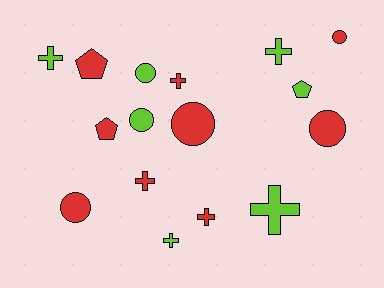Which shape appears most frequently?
Cross, with 7 objects.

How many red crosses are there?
There are 3 red crosses.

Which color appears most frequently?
Red, with 9 objects.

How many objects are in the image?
There are 16 objects.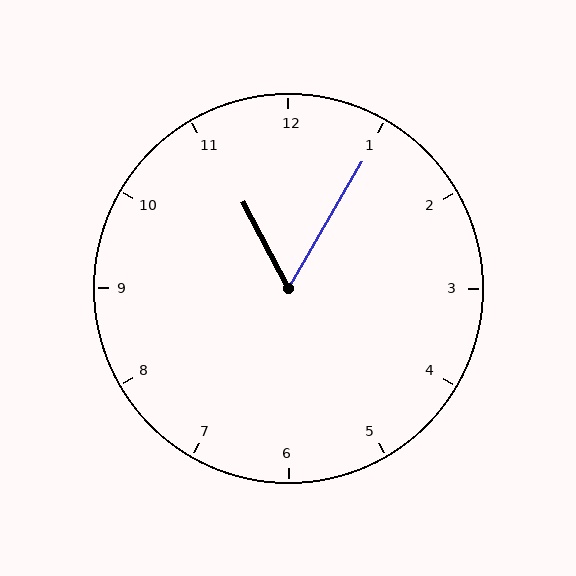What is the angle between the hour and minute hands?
Approximately 58 degrees.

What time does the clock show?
11:05.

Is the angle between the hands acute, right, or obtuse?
It is acute.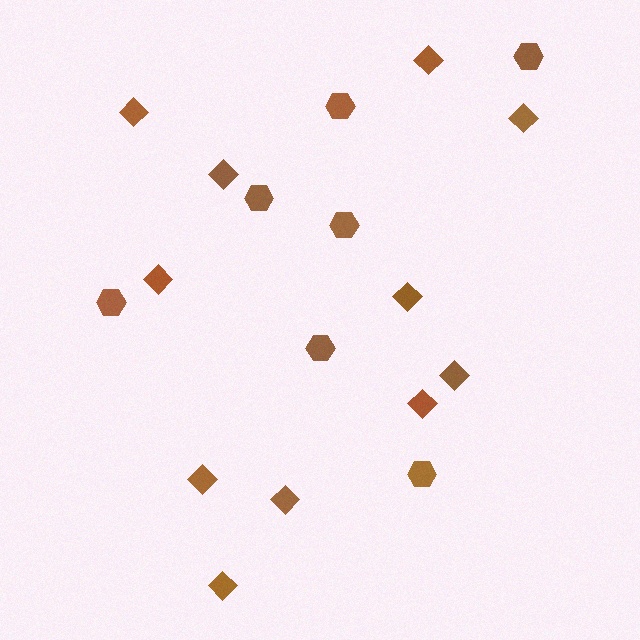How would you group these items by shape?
There are 2 groups: one group of diamonds (11) and one group of hexagons (7).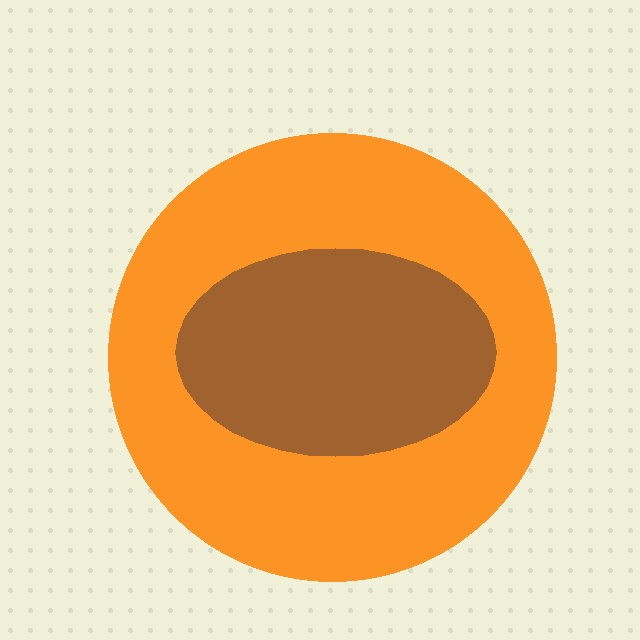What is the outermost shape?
The orange circle.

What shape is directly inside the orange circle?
The brown ellipse.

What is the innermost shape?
The brown ellipse.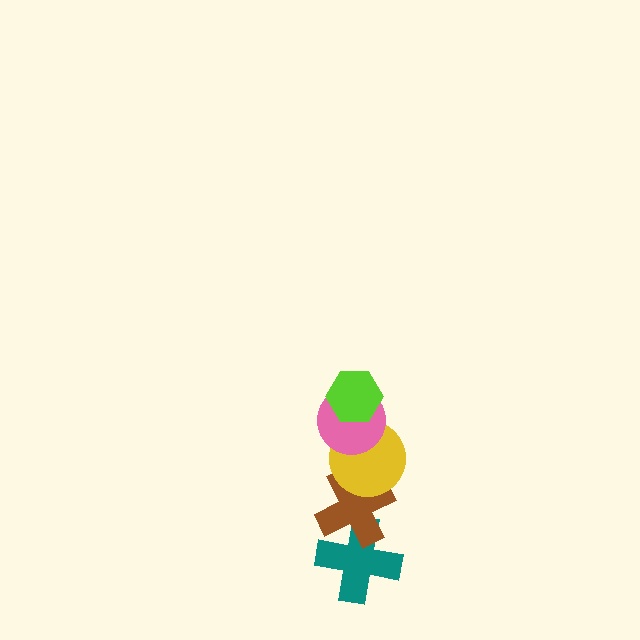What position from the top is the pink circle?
The pink circle is 2nd from the top.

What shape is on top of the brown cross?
The yellow circle is on top of the brown cross.